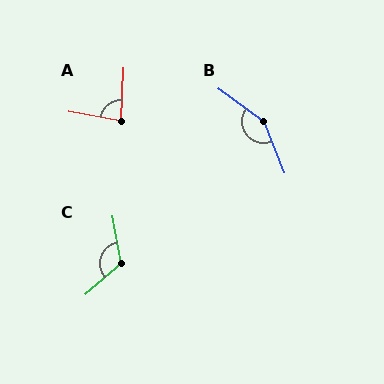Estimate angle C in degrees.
Approximately 120 degrees.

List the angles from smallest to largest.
A (82°), C (120°), B (148°).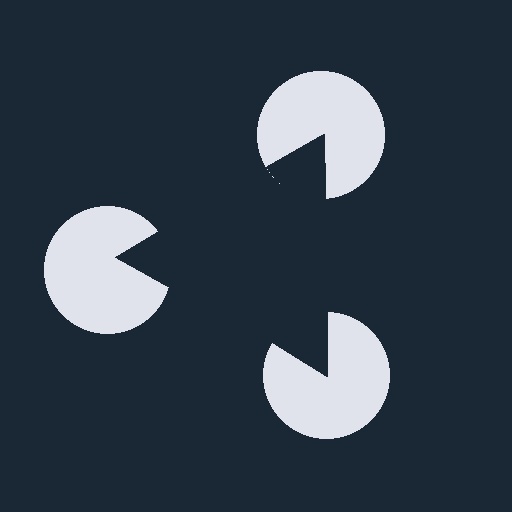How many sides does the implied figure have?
3 sides.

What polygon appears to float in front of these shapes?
An illusory triangle — its edges are inferred from the aligned wedge cuts in the pac-man discs, not physically drawn.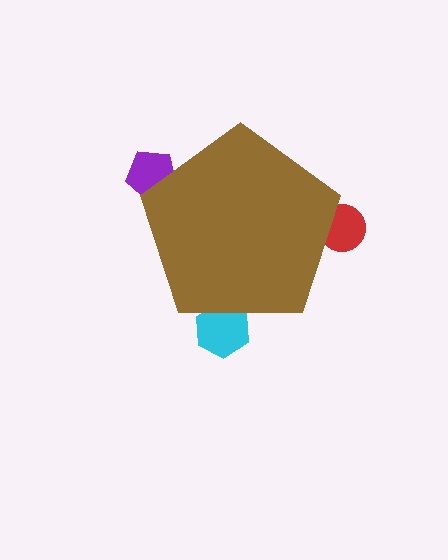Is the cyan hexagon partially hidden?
Yes, the cyan hexagon is partially hidden behind the brown pentagon.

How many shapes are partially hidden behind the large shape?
3 shapes are partially hidden.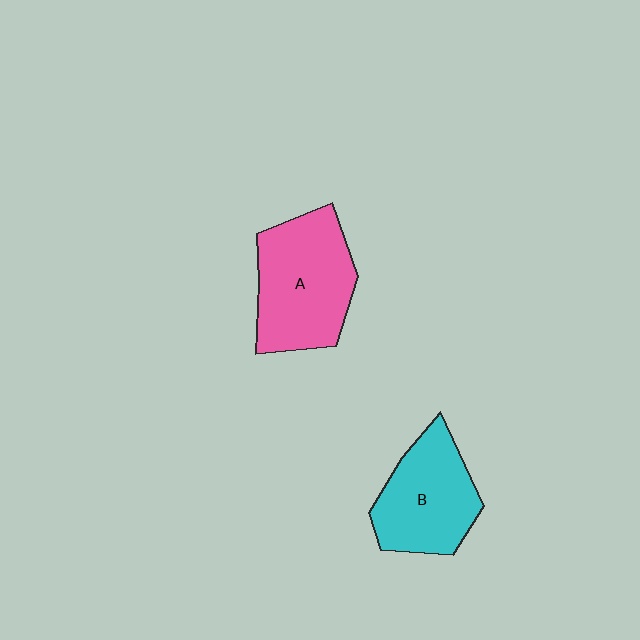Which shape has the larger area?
Shape A (pink).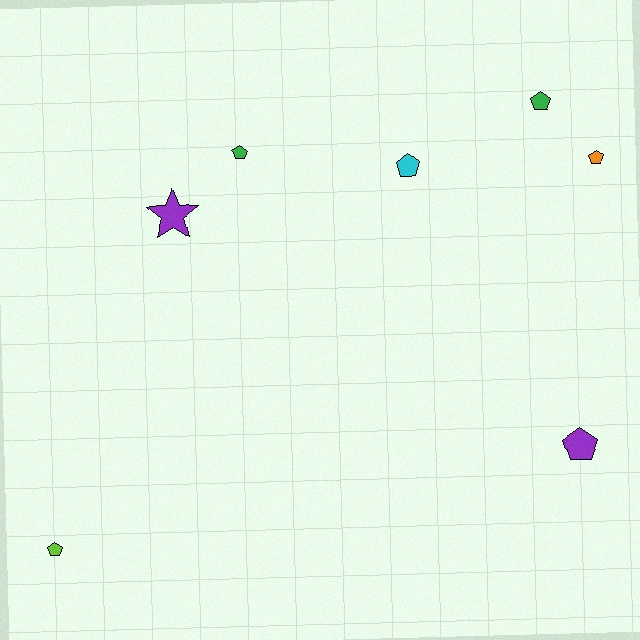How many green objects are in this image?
There are 2 green objects.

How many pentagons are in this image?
There are 6 pentagons.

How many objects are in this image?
There are 7 objects.